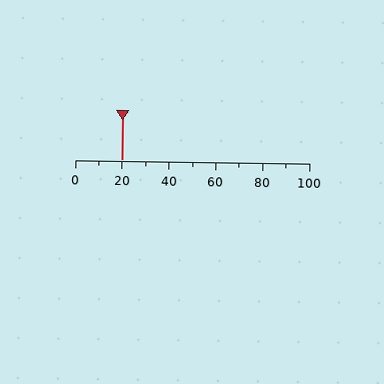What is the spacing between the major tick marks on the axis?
The major ticks are spaced 20 apart.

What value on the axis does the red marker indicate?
The marker indicates approximately 20.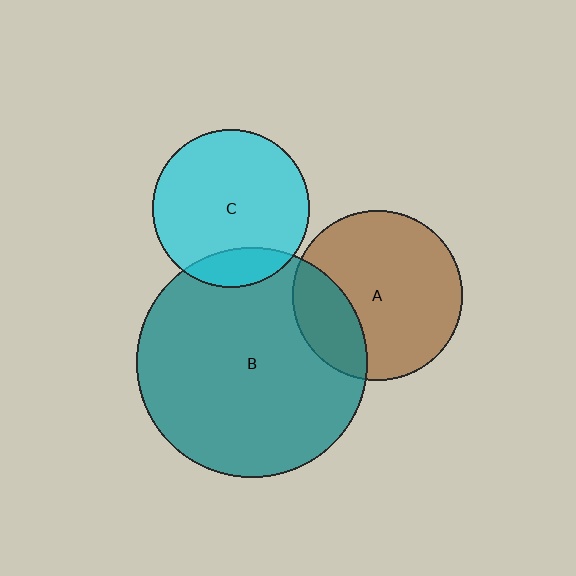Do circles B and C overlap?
Yes.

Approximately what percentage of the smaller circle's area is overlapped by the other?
Approximately 15%.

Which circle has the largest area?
Circle B (teal).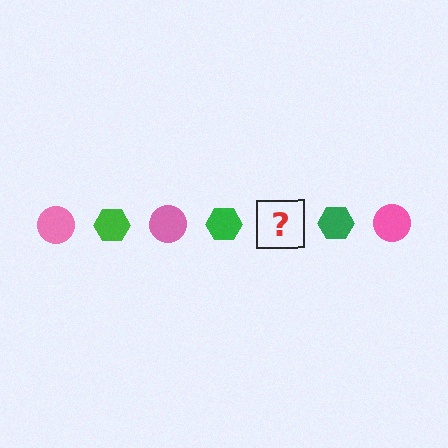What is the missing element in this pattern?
The missing element is a pink circle.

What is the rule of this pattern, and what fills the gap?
The rule is that the pattern alternates between pink circle and green hexagon. The gap should be filled with a pink circle.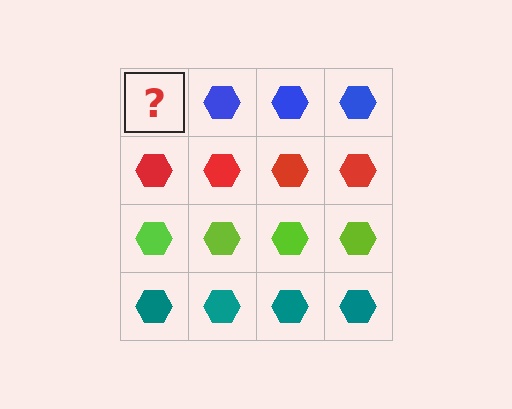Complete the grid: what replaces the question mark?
The question mark should be replaced with a blue hexagon.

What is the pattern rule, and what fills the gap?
The rule is that each row has a consistent color. The gap should be filled with a blue hexagon.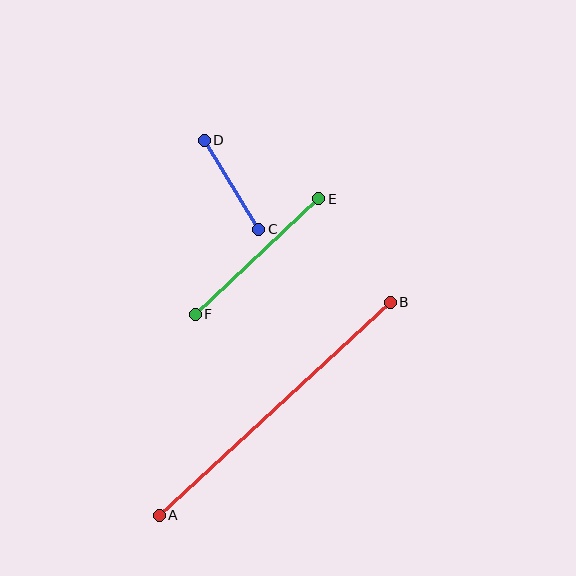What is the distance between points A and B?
The distance is approximately 314 pixels.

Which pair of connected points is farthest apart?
Points A and B are farthest apart.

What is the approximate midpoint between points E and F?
The midpoint is at approximately (257, 257) pixels.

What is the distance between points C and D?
The distance is approximately 104 pixels.